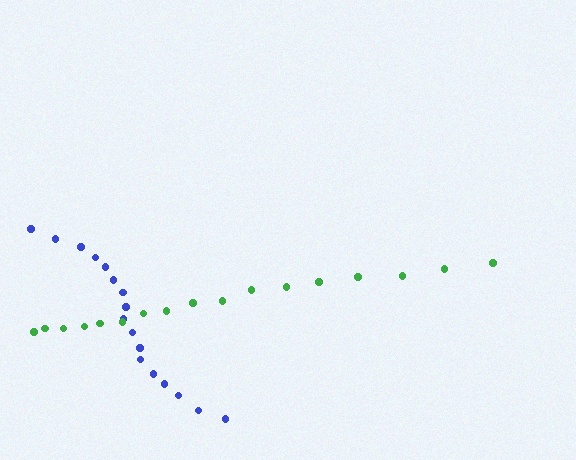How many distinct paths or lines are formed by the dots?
There are 2 distinct paths.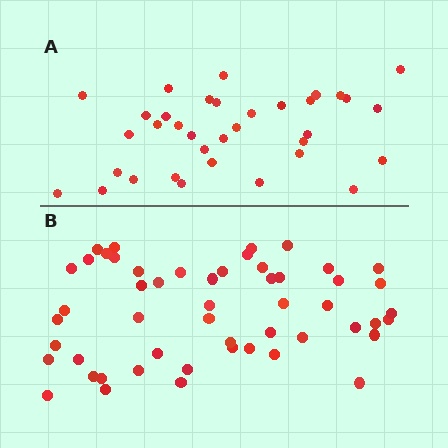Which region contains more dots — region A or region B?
Region B (the bottom region) has more dots.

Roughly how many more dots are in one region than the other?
Region B has approximately 15 more dots than region A.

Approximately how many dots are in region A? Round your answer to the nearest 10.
About 40 dots. (The exact count is 35, which rounds to 40.)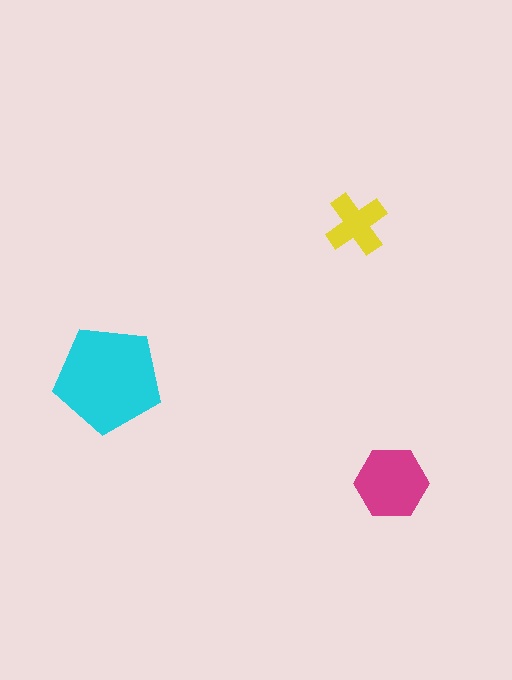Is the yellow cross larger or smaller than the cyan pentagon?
Smaller.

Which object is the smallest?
The yellow cross.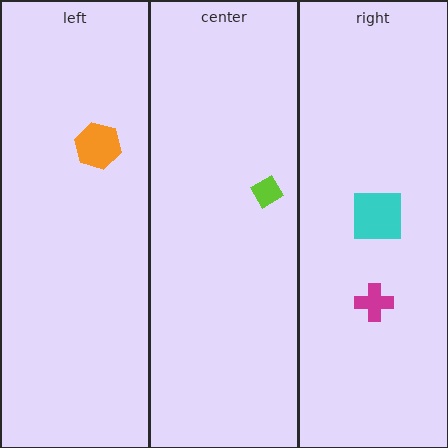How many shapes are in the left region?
1.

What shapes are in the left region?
The orange hexagon.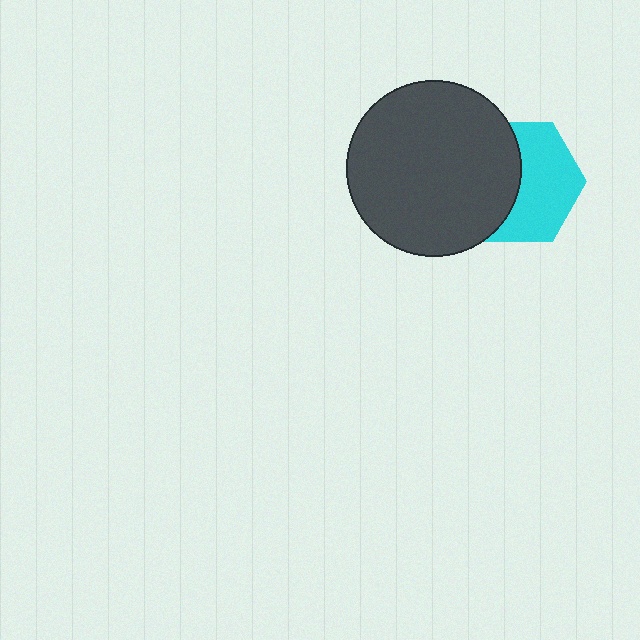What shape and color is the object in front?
The object in front is a dark gray circle.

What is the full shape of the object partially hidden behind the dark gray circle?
The partially hidden object is a cyan hexagon.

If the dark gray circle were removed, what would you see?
You would see the complete cyan hexagon.